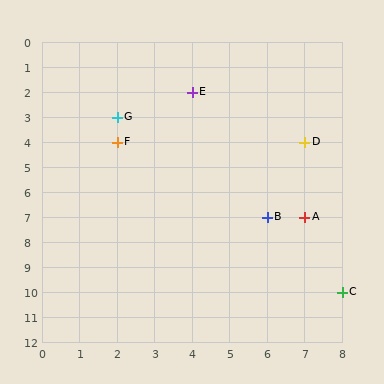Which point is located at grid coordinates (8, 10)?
Point C is at (8, 10).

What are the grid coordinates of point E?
Point E is at grid coordinates (4, 2).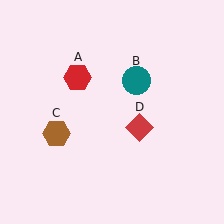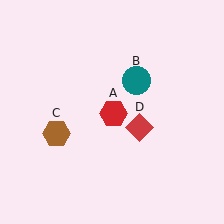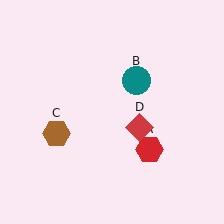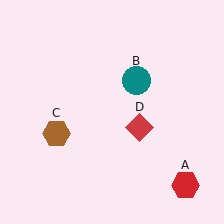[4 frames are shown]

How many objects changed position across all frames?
1 object changed position: red hexagon (object A).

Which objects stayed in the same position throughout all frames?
Teal circle (object B) and brown hexagon (object C) and red diamond (object D) remained stationary.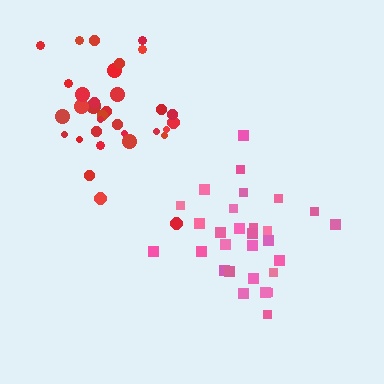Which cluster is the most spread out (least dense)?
Red.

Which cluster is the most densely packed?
Pink.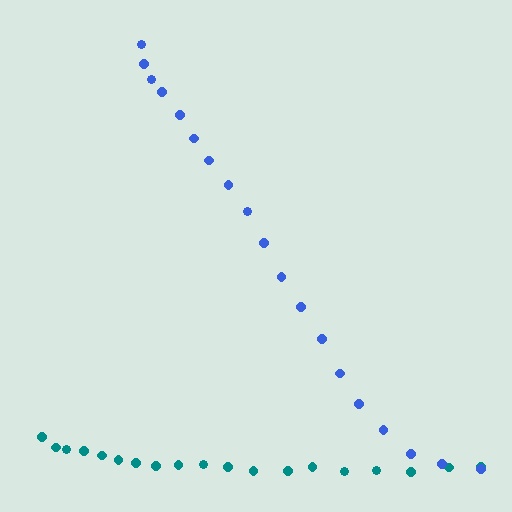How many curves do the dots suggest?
There are 2 distinct paths.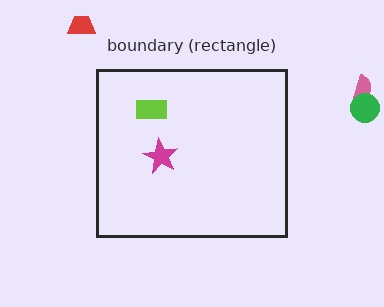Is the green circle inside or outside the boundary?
Outside.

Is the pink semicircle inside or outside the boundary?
Outside.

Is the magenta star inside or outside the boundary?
Inside.